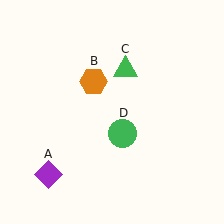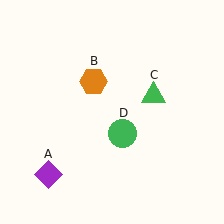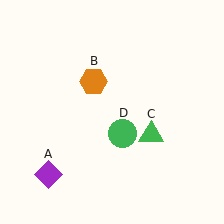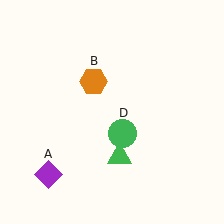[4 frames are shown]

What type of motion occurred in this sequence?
The green triangle (object C) rotated clockwise around the center of the scene.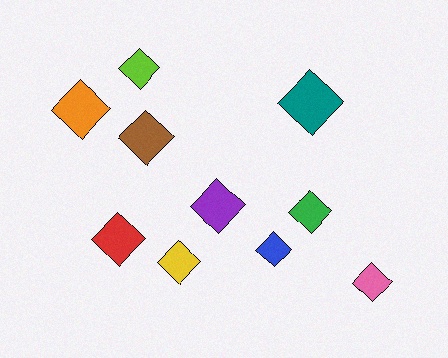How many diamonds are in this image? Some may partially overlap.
There are 10 diamonds.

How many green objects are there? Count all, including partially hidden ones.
There is 1 green object.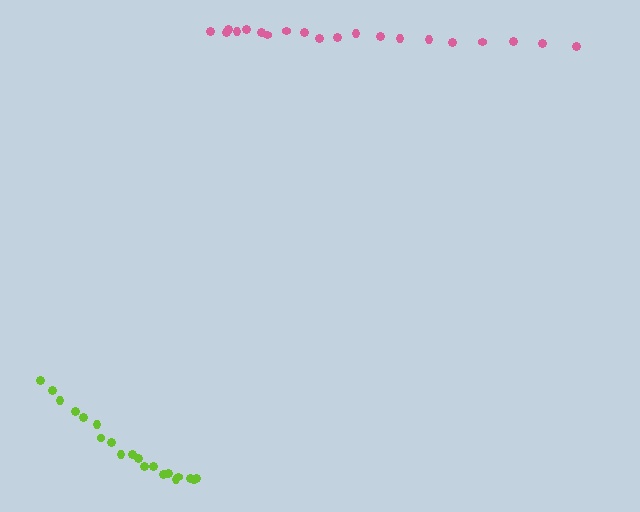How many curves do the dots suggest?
There are 2 distinct paths.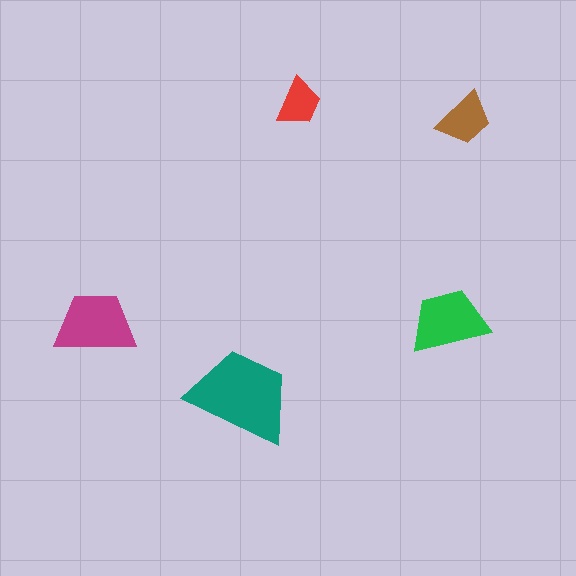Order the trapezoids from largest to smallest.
the teal one, the magenta one, the green one, the brown one, the red one.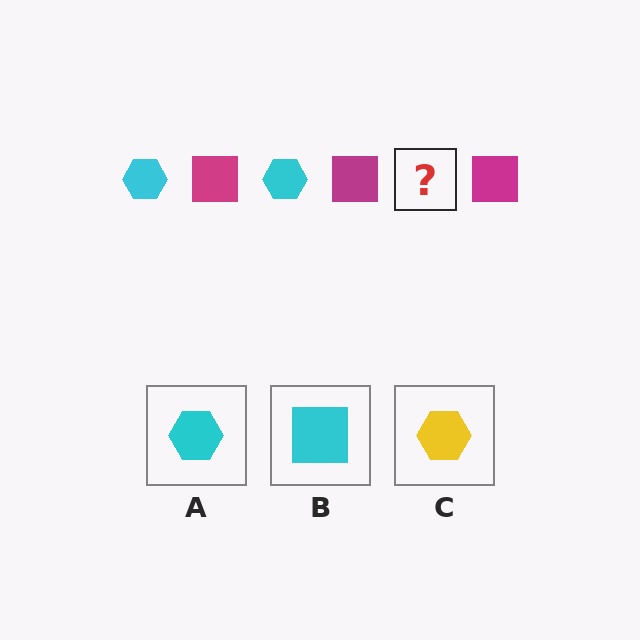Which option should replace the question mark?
Option A.